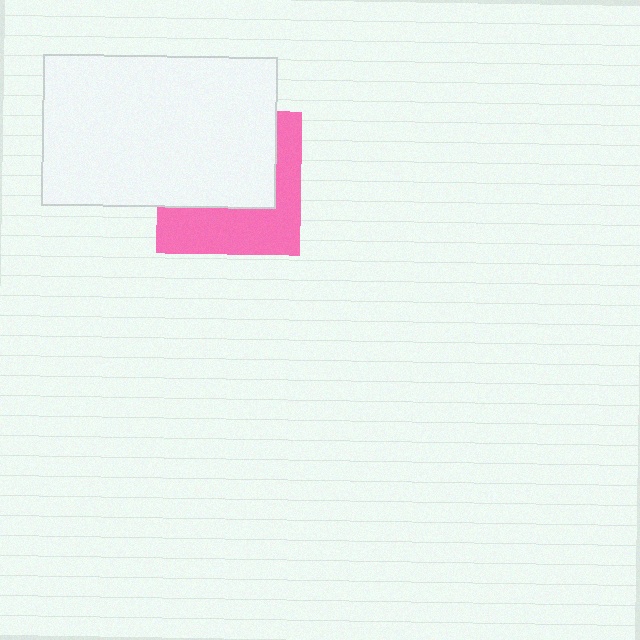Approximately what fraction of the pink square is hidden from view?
Roughly 56% of the pink square is hidden behind the white rectangle.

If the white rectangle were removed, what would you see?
You would see the complete pink square.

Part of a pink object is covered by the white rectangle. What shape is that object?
It is a square.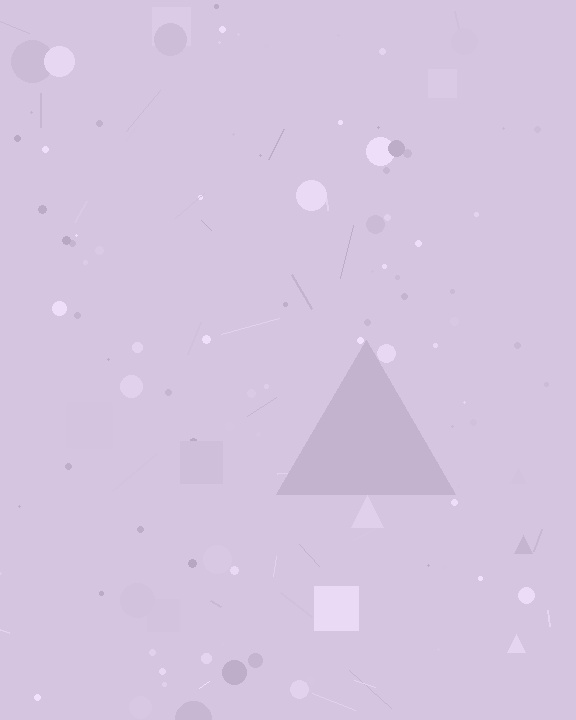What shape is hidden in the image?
A triangle is hidden in the image.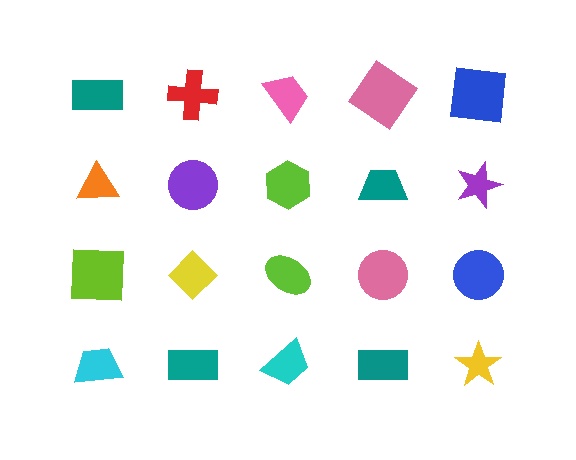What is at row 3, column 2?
A yellow diamond.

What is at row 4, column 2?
A teal rectangle.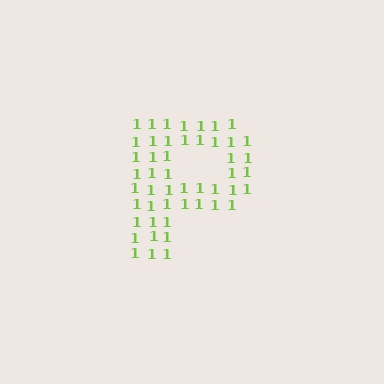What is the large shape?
The large shape is the letter P.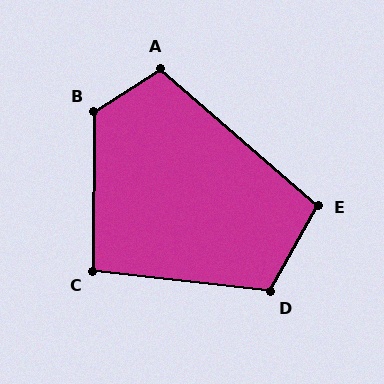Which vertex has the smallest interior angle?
C, at approximately 96 degrees.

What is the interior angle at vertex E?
Approximately 102 degrees (obtuse).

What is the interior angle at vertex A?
Approximately 107 degrees (obtuse).